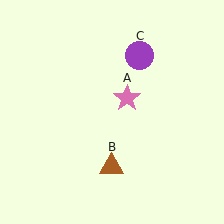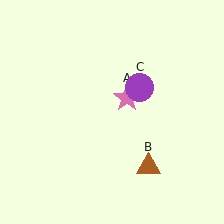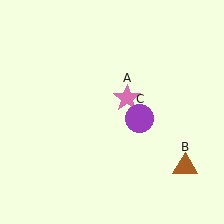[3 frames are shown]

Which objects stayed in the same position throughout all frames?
Pink star (object A) remained stationary.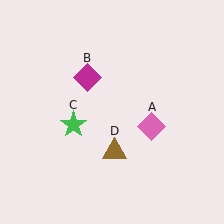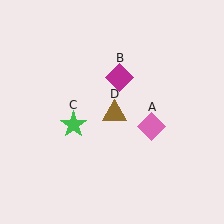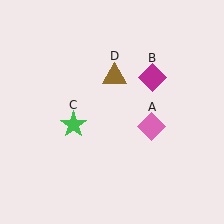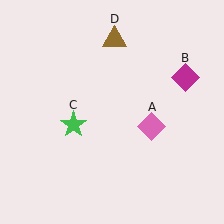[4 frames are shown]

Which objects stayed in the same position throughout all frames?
Pink diamond (object A) and green star (object C) remained stationary.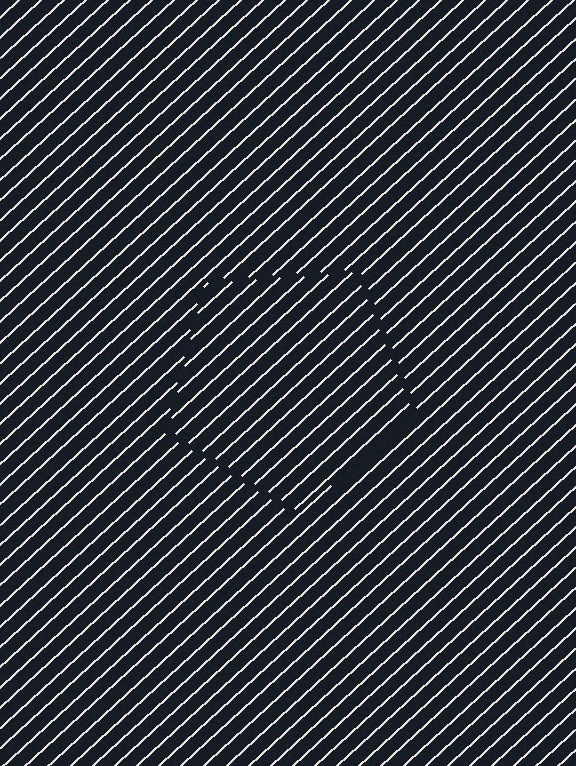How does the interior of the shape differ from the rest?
The interior of the shape contains the same grating, shifted by half a period — the contour is defined by the phase discontinuity where line-ends from the inner and outer gratings abut.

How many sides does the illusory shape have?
5 sides — the line-ends trace a pentagon.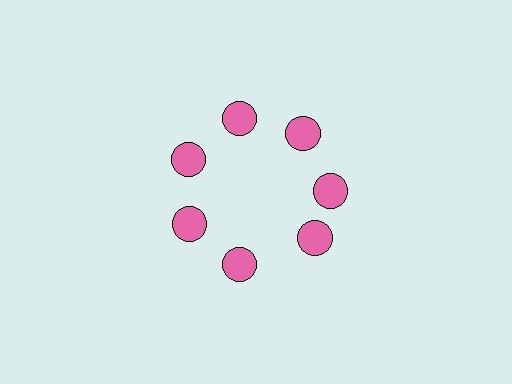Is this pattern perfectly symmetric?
No. The 7 pink circles are arranged in a ring, but one element near the 5 o'clock position is rotated out of alignment along the ring, breaking the 7-fold rotational symmetry.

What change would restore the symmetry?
The symmetry would be restored by rotating it back into even spacing with its neighbors so that all 7 circles sit at equal angles and equal distance from the center.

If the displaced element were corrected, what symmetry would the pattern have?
It would have 7-fold rotational symmetry — the pattern would map onto itself every 51 degrees.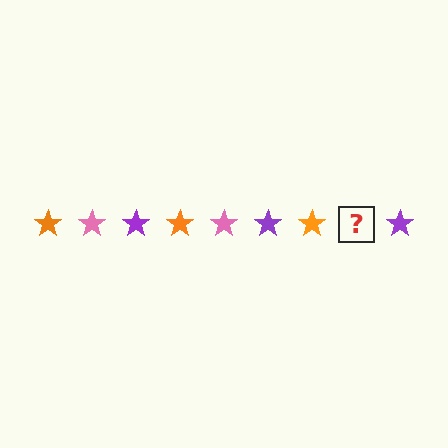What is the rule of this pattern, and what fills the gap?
The rule is that the pattern cycles through orange, pink, purple stars. The gap should be filled with a pink star.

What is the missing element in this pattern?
The missing element is a pink star.